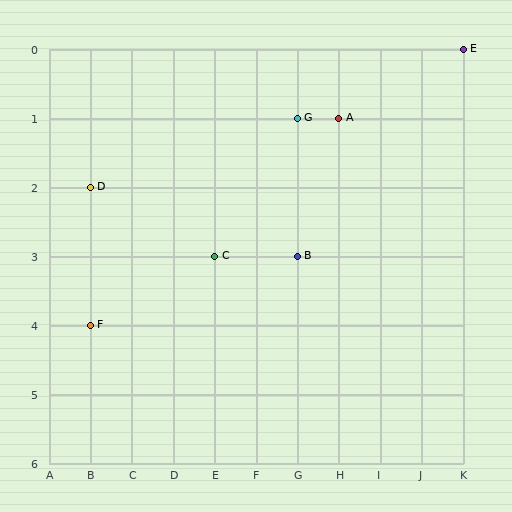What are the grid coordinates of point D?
Point D is at grid coordinates (B, 2).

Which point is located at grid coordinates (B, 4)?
Point F is at (B, 4).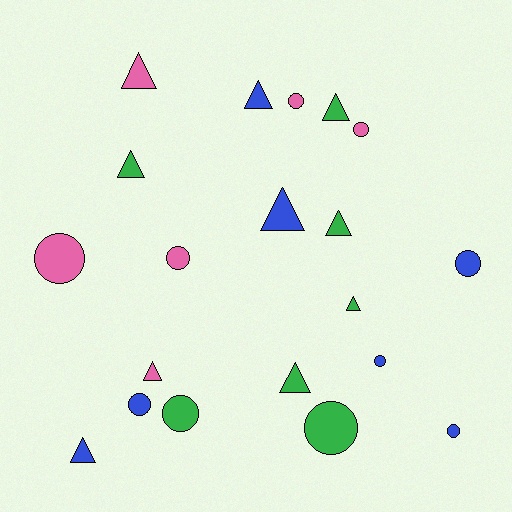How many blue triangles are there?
There are 3 blue triangles.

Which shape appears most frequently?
Circle, with 10 objects.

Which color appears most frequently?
Blue, with 7 objects.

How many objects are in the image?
There are 20 objects.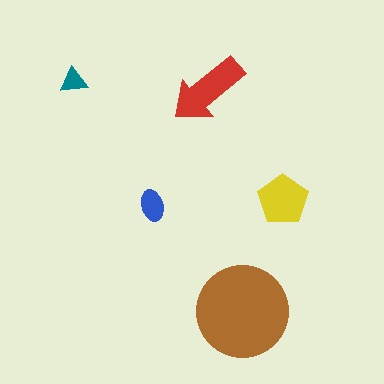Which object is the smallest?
The teal triangle.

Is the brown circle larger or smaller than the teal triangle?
Larger.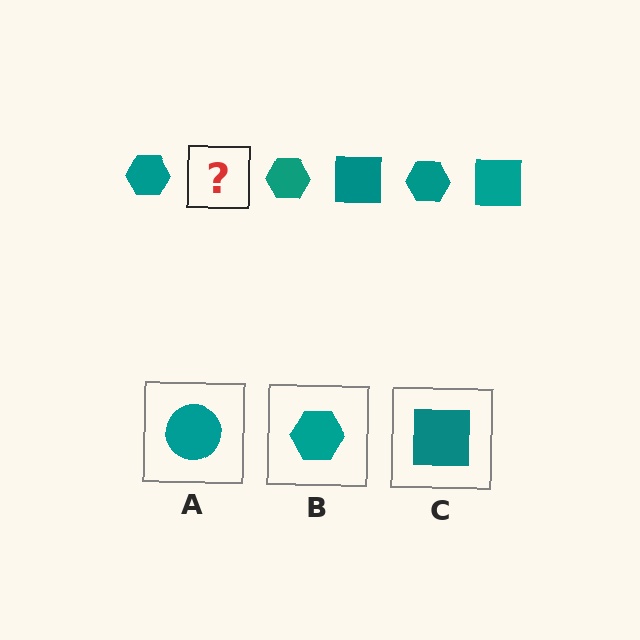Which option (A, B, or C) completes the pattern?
C.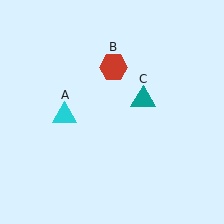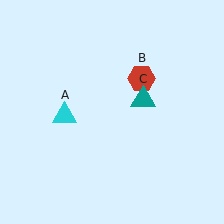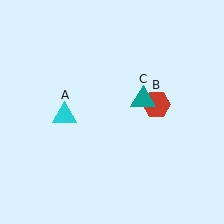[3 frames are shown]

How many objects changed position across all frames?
1 object changed position: red hexagon (object B).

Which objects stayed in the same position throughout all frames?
Cyan triangle (object A) and teal triangle (object C) remained stationary.